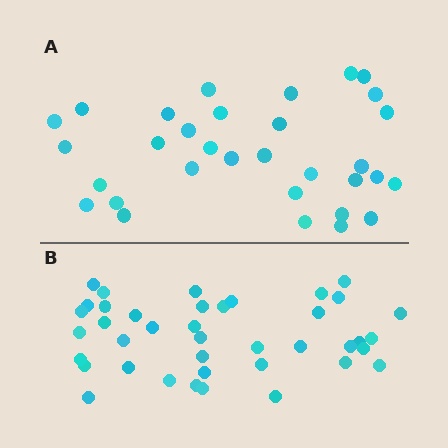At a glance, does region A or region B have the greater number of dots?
Region B (the bottom region) has more dots.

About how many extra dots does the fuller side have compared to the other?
Region B has roughly 8 or so more dots than region A.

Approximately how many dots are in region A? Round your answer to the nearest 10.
About 30 dots. (The exact count is 32, which rounds to 30.)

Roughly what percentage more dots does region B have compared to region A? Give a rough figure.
About 25% more.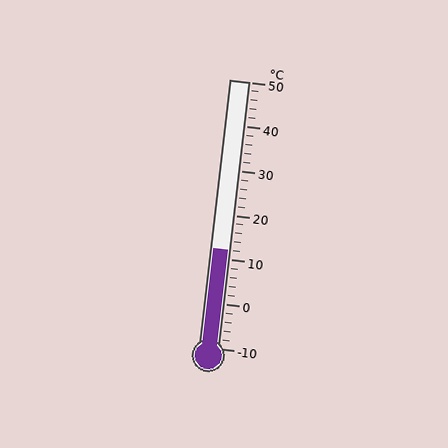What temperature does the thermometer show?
The thermometer shows approximately 12°C.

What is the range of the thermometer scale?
The thermometer scale ranges from -10°C to 50°C.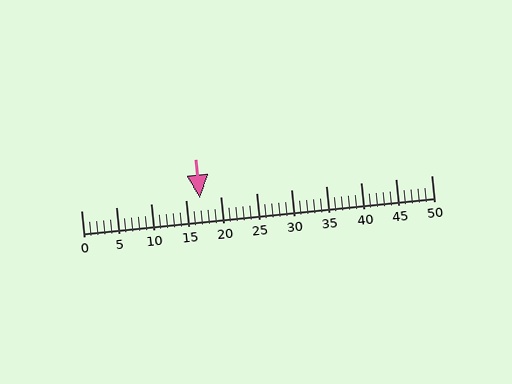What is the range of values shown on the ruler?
The ruler shows values from 0 to 50.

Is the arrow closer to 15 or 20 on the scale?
The arrow is closer to 15.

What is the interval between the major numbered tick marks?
The major tick marks are spaced 5 units apart.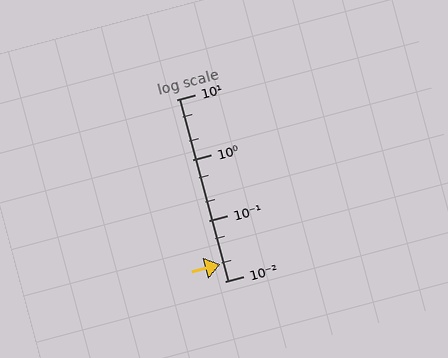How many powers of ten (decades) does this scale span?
The scale spans 3 decades, from 0.01 to 10.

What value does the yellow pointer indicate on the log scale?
The pointer indicates approximately 0.019.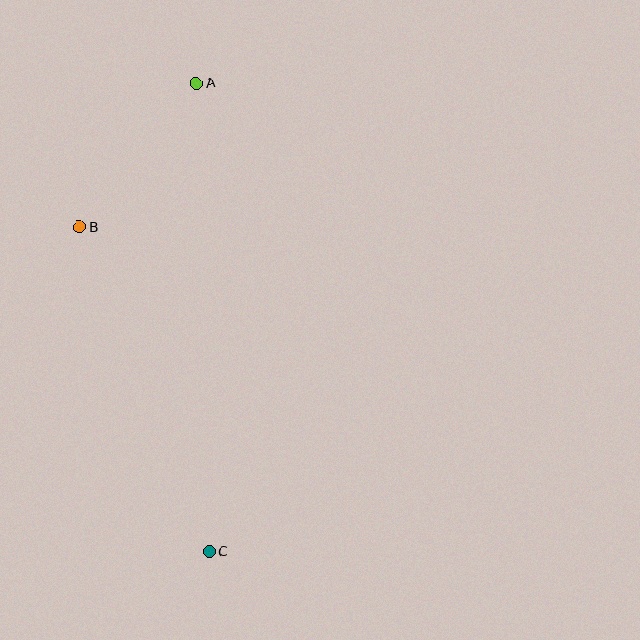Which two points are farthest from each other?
Points A and C are farthest from each other.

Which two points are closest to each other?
Points A and B are closest to each other.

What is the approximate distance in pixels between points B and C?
The distance between B and C is approximately 350 pixels.